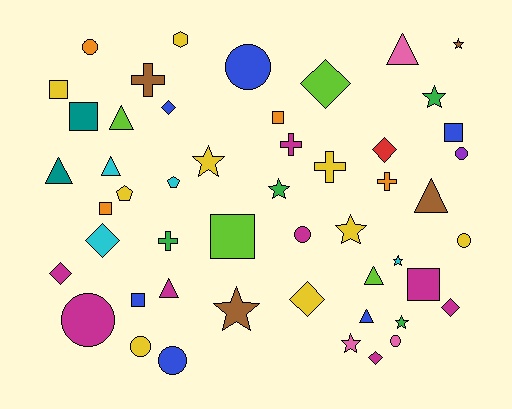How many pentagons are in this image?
There are 2 pentagons.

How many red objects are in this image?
There is 1 red object.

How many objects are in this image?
There are 50 objects.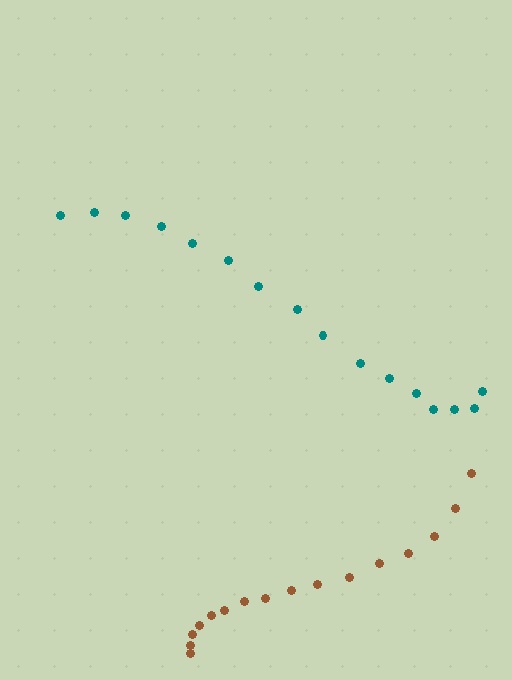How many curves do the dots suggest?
There are 2 distinct paths.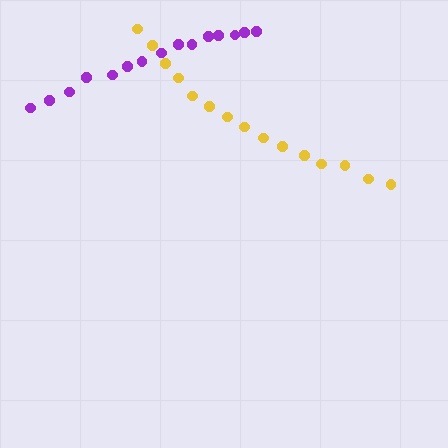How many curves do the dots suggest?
There are 2 distinct paths.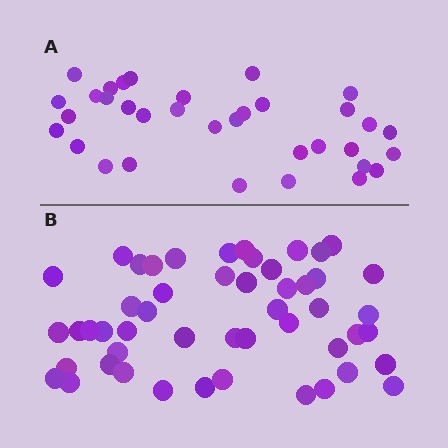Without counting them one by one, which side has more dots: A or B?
Region B (the bottom region) has more dots.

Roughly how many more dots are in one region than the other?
Region B has approximately 15 more dots than region A.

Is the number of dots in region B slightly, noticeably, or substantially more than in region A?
Region B has substantially more. The ratio is roughly 1.5 to 1.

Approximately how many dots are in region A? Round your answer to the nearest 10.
About 30 dots. (The exact count is 34, which rounds to 30.)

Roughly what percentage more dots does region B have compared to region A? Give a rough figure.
About 45% more.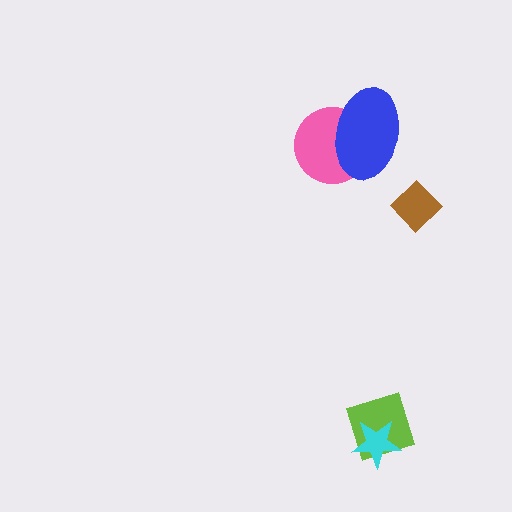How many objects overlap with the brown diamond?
0 objects overlap with the brown diamond.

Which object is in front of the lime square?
The cyan star is in front of the lime square.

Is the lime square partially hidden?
Yes, it is partially covered by another shape.